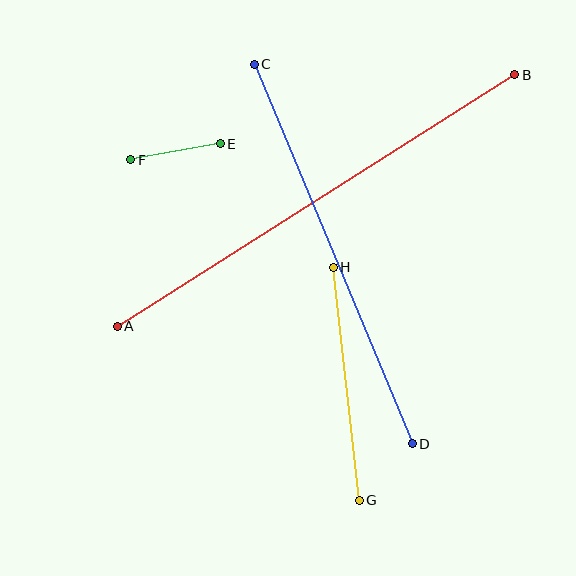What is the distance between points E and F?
The distance is approximately 91 pixels.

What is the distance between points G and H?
The distance is approximately 235 pixels.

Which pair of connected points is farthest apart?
Points A and B are farthest apart.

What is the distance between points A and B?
The distance is approximately 470 pixels.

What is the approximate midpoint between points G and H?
The midpoint is at approximately (346, 384) pixels.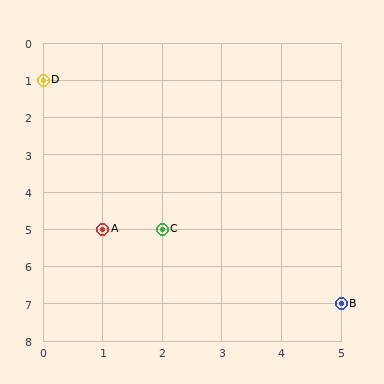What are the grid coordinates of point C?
Point C is at grid coordinates (2, 5).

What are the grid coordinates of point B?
Point B is at grid coordinates (5, 7).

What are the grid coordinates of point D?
Point D is at grid coordinates (0, 1).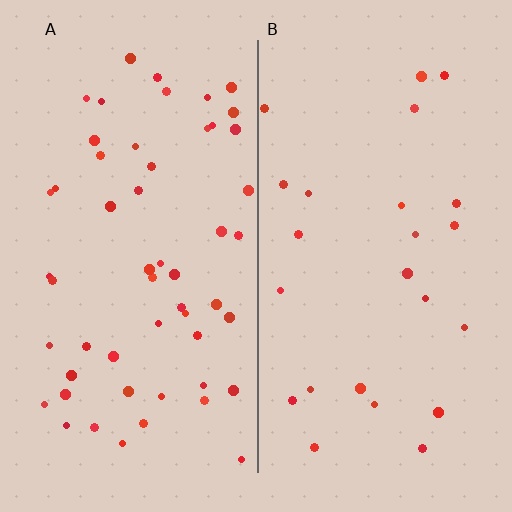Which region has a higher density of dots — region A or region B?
A (the left).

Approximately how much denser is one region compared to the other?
Approximately 2.2× — region A over region B.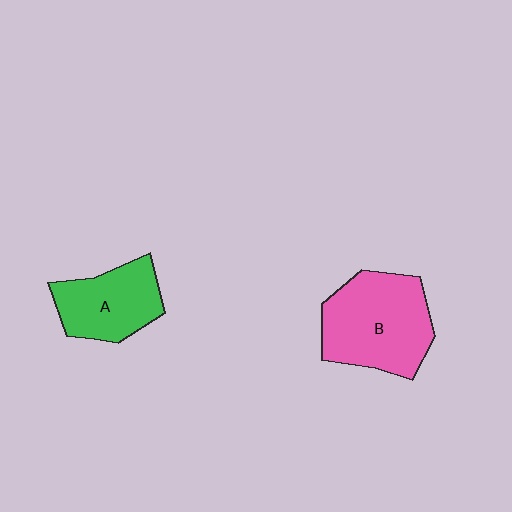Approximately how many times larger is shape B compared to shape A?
Approximately 1.4 times.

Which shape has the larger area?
Shape B (pink).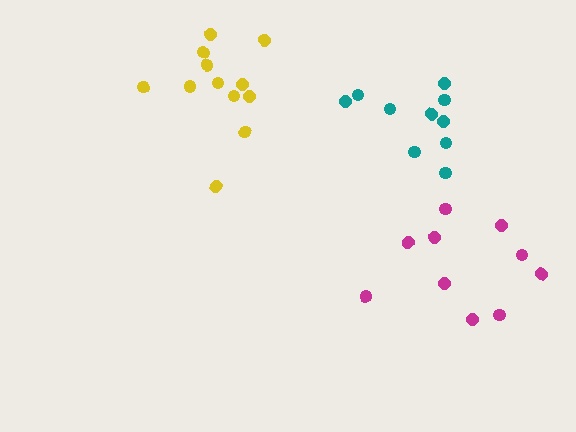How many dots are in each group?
Group 1: 10 dots, Group 2: 12 dots, Group 3: 10 dots (32 total).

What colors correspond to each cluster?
The clusters are colored: teal, yellow, magenta.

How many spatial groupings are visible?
There are 3 spatial groupings.